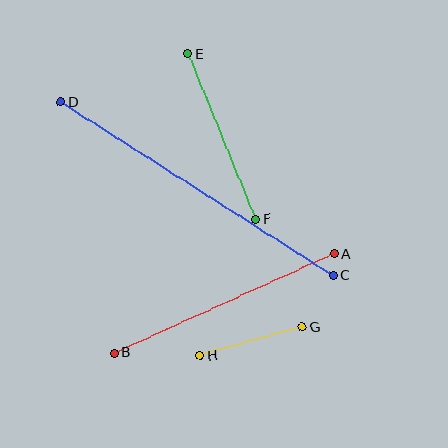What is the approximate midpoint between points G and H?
The midpoint is at approximately (251, 341) pixels.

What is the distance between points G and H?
The distance is approximately 106 pixels.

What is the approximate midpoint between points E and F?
The midpoint is at approximately (222, 136) pixels.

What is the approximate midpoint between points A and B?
The midpoint is at approximately (224, 304) pixels.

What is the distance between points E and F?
The distance is approximately 179 pixels.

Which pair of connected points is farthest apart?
Points C and D are farthest apart.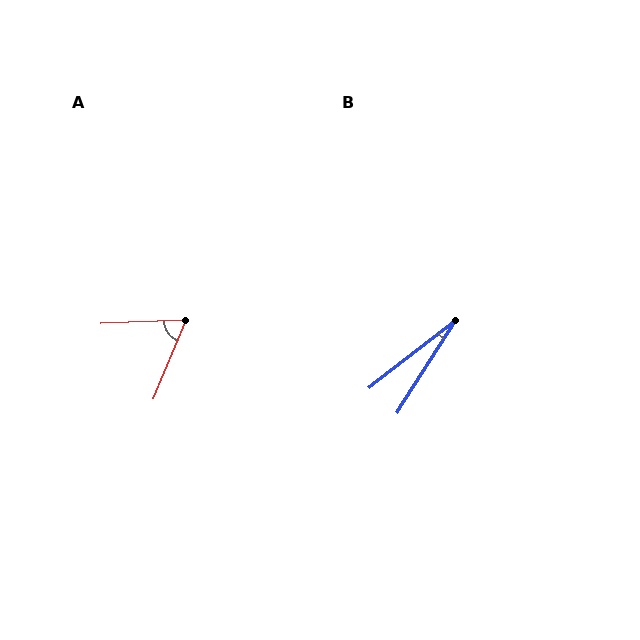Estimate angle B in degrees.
Approximately 20 degrees.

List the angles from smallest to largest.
B (20°), A (65°).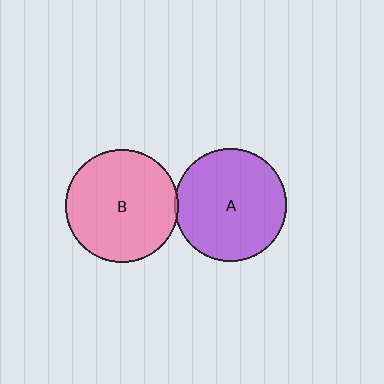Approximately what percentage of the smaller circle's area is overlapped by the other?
Approximately 5%.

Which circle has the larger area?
Circle B (pink).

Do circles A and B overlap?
Yes.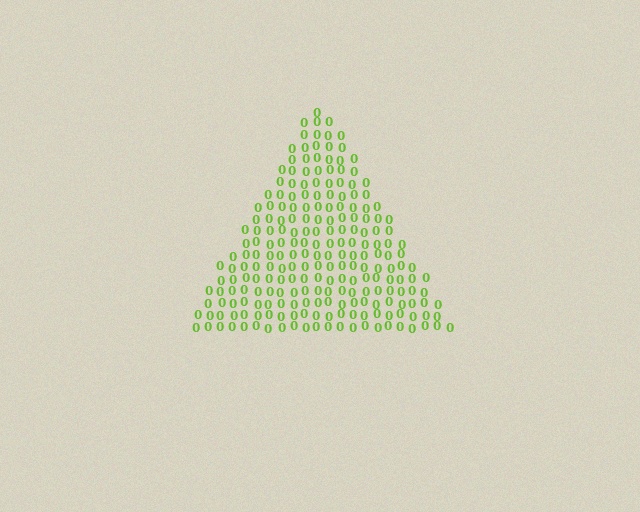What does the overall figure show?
The overall figure shows a triangle.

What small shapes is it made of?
It is made of small digit 0's.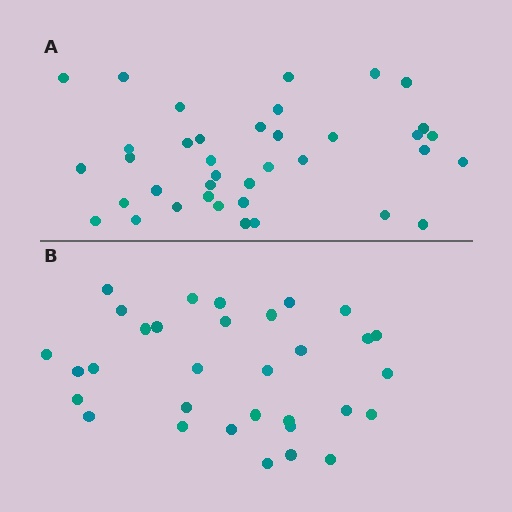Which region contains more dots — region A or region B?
Region A (the top region) has more dots.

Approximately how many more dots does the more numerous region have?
Region A has about 6 more dots than region B.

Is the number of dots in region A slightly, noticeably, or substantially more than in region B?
Region A has only slightly more — the two regions are fairly close. The ratio is roughly 1.2 to 1.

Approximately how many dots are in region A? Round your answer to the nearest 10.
About 40 dots. (The exact count is 38, which rounds to 40.)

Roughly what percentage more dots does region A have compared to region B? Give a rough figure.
About 20% more.